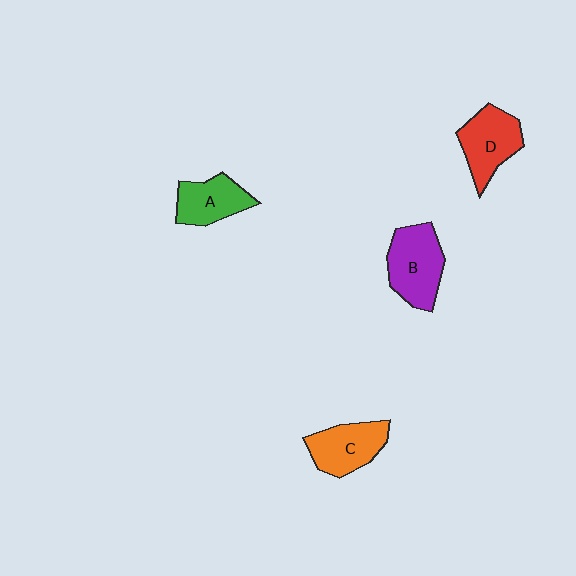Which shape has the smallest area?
Shape A (green).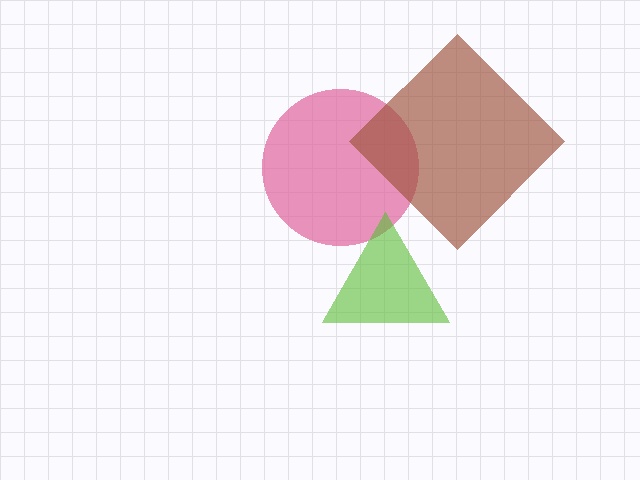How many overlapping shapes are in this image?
There are 3 overlapping shapes in the image.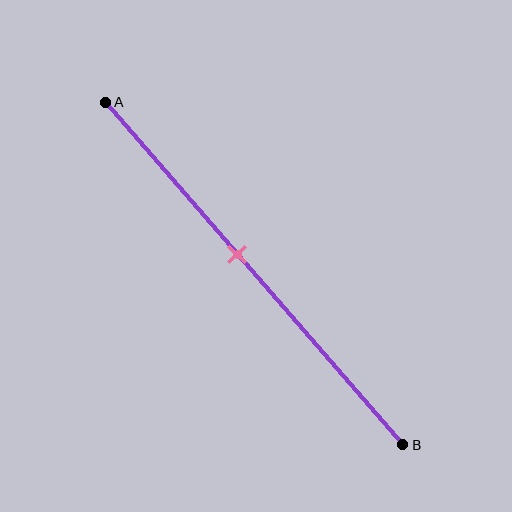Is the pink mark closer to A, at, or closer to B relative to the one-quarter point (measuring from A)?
The pink mark is closer to point B than the one-quarter point of segment AB.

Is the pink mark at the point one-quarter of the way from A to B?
No, the mark is at about 45% from A, not at the 25% one-quarter point.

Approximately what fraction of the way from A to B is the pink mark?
The pink mark is approximately 45% of the way from A to B.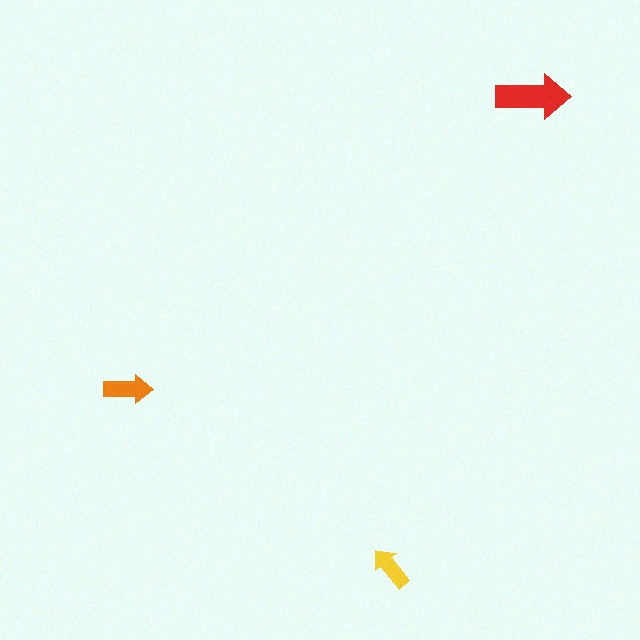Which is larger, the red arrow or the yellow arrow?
The red one.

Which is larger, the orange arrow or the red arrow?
The red one.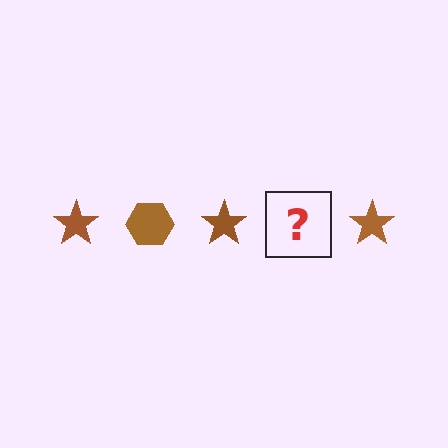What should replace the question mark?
The question mark should be replaced with a brown hexagon.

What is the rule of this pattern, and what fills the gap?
The rule is that the pattern cycles through star, hexagon shapes in brown. The gap should be filled with a brown hexagon.